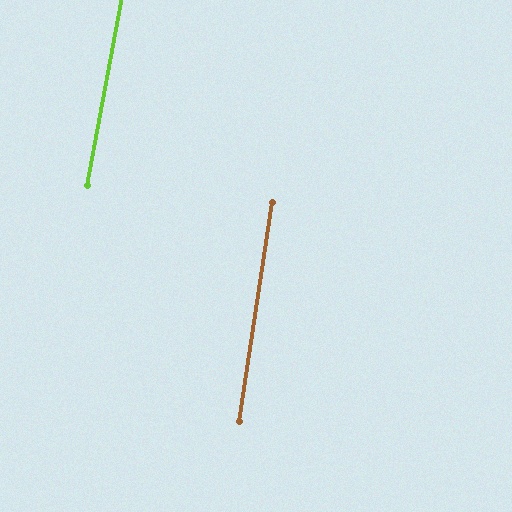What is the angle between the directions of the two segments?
Approximately 2 degrees.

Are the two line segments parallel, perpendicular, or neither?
Parallel — their directions differ by only 1.8°.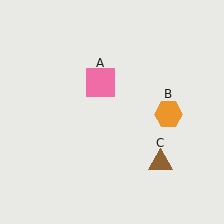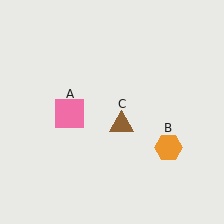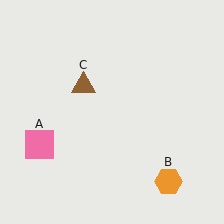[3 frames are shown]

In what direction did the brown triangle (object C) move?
The brown triangle (object C) moved up and to the left.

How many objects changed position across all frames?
3 objects changed position: pink square (object A), orange hexagon (object B), brown triangle (object C).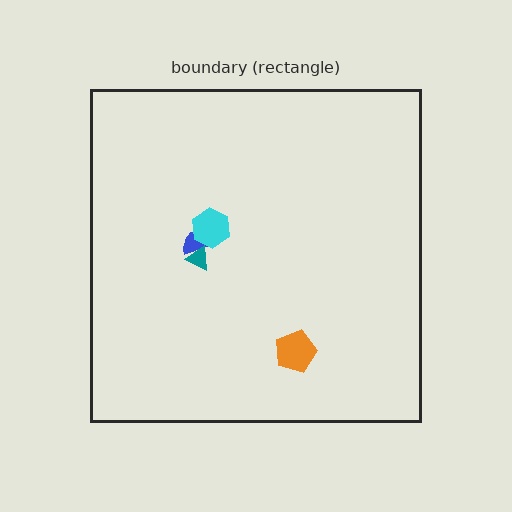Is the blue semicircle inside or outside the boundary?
Inside.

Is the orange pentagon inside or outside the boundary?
Inside.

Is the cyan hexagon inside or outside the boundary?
Inside.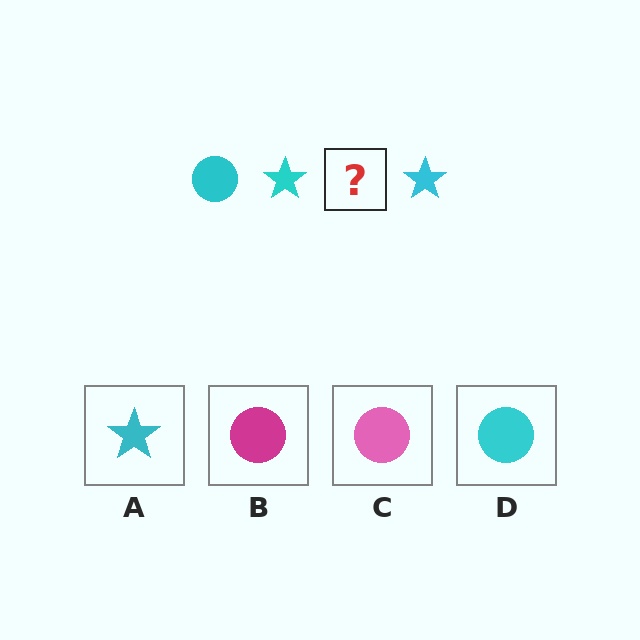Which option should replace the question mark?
Option D.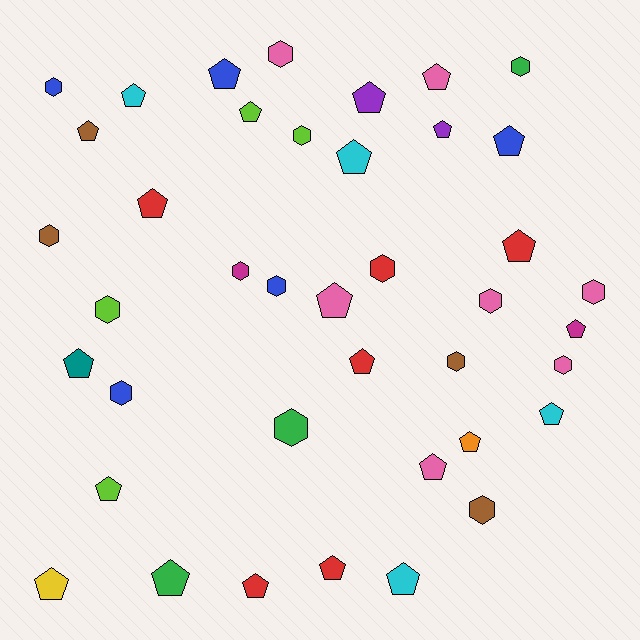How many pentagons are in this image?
There are 24 pentagons.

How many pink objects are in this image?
There are 7 pink objects.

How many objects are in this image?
There are 40 objects.